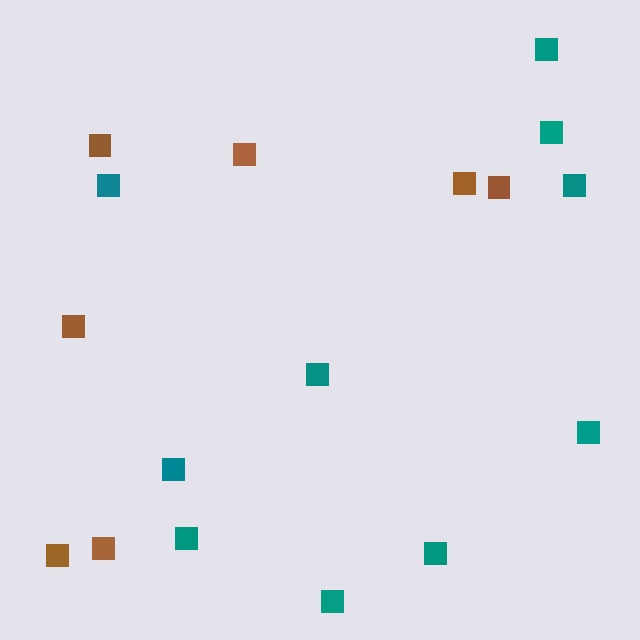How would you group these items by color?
There are 2 groups: one group of teal squares (10) and one group of brown squares (7).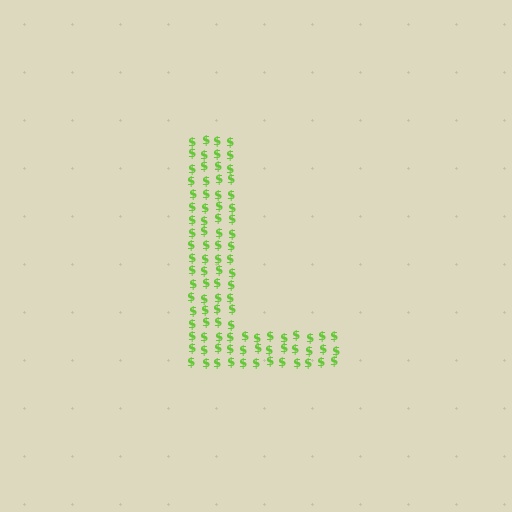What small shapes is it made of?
It is made of small dollar signs.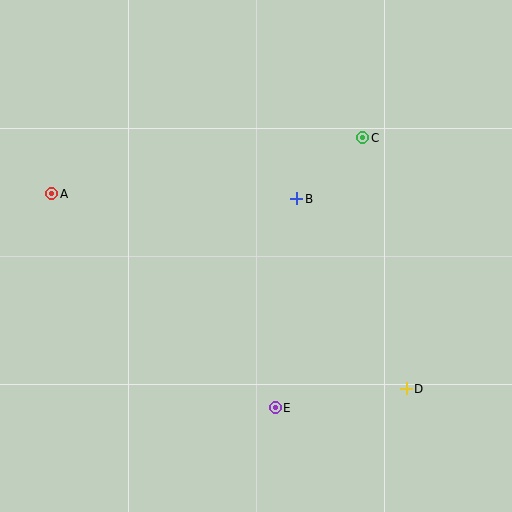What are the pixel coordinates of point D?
Point D is at (406, 389).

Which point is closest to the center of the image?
Point B at (297, 199) is closest to the center.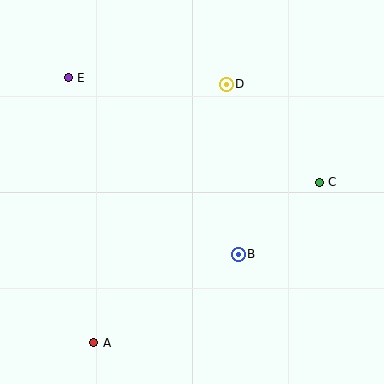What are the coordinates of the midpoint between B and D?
The midpoint between B and D is at (232, 169).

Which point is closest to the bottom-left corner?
Point A is closest to the bottom-left corner.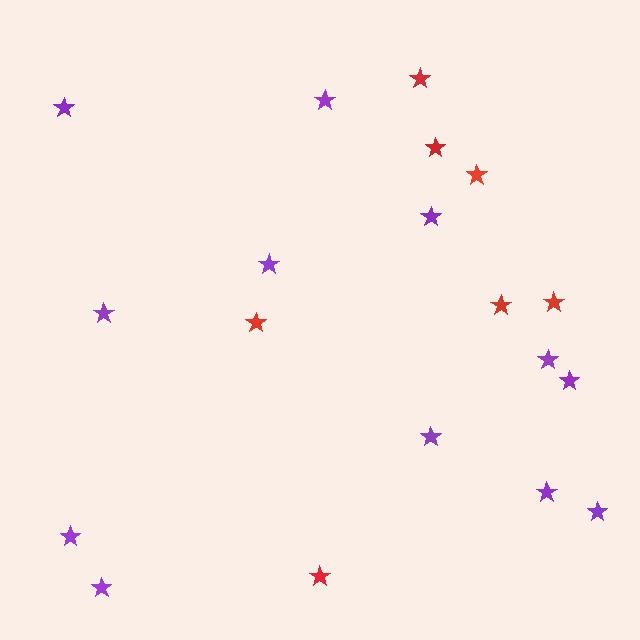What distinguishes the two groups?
There are 2 groups: one group of purple stars (12) and one group of red stars (7).